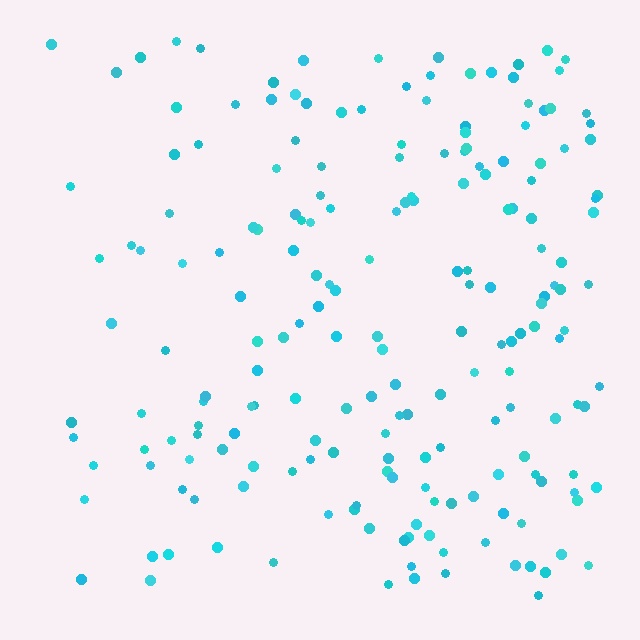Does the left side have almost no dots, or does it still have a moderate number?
Still a moderate number, just noticeably fewer than the right.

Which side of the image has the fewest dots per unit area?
The left.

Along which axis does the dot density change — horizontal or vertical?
Horizontal.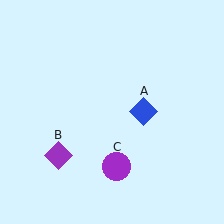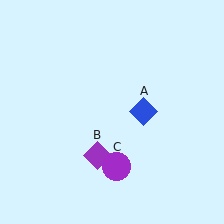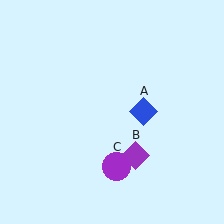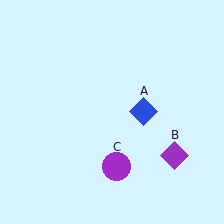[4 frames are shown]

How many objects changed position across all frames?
1 object changed position: purple diamond (object B).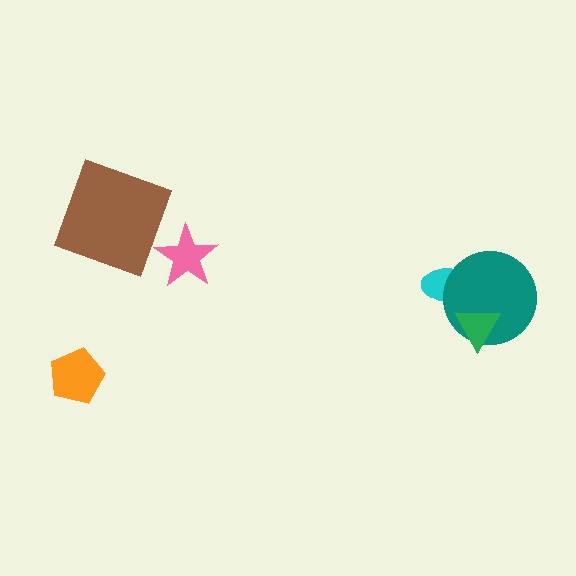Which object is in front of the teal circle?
The green triangle is in front of the teal circle.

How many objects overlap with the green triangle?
1 object overlaps with the green triangle.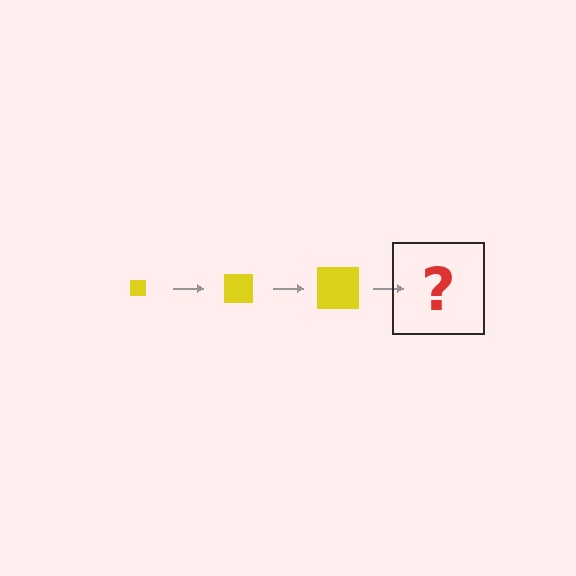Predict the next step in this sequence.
The next step is a yellow square, larger than the previous one.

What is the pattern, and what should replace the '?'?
The pattern is that the square gets progressively larger each step. The '?' should be a yellow square, larger than the previous one.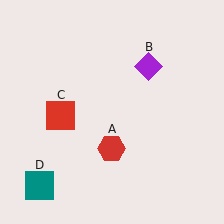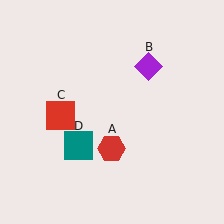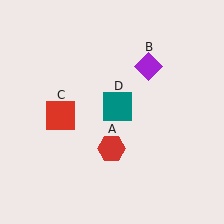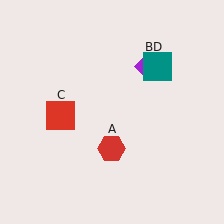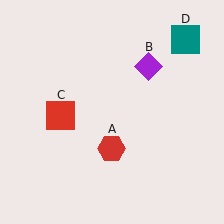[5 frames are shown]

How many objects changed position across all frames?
1 object changed position: teal square (object D).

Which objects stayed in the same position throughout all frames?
Red hexagon (object A) and purple diamond (object B) and red square (object C) remained stationary.